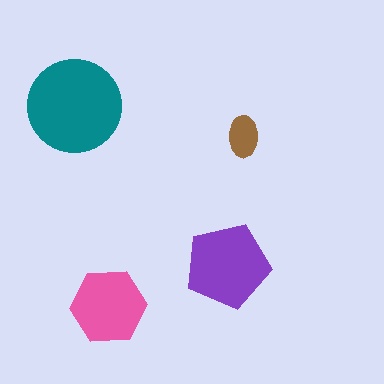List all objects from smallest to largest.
The brown ellipse, the pink hexagon, the purple pentagon, the teal circle.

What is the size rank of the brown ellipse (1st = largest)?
4th.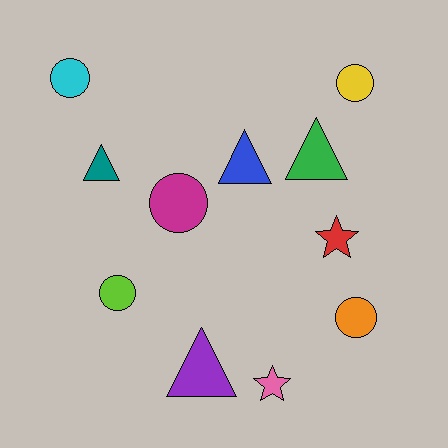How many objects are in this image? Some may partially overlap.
There are 11 objects.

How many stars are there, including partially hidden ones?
There are 2 stars.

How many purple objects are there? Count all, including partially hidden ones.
There is 1 purple object.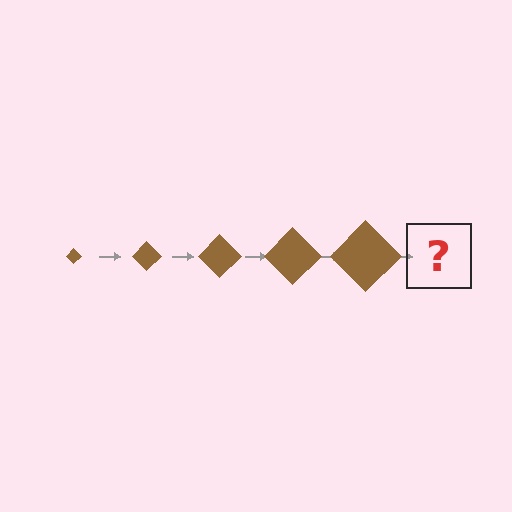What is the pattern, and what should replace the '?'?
The pattern is that the diamond gets progressively larger each step. The '?' should be a brown diamond, larger than the previous one.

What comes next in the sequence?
The next element should be a brown diamond, larger than the previous one.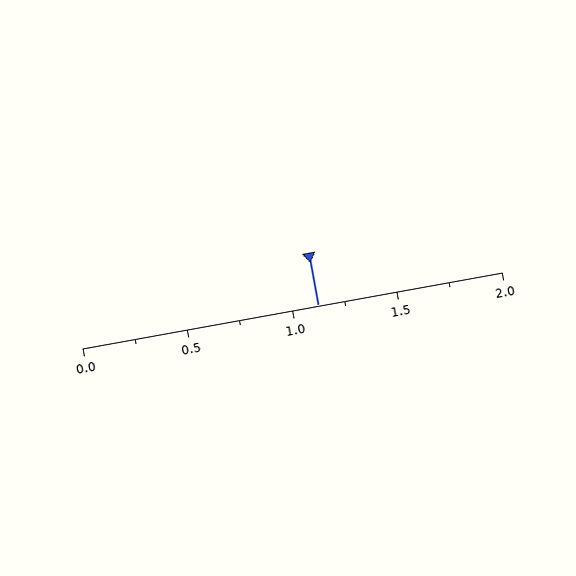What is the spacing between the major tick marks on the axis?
The major ticks are spaced 0.5 apart.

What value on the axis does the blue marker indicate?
The marker indicates approximately 1.12.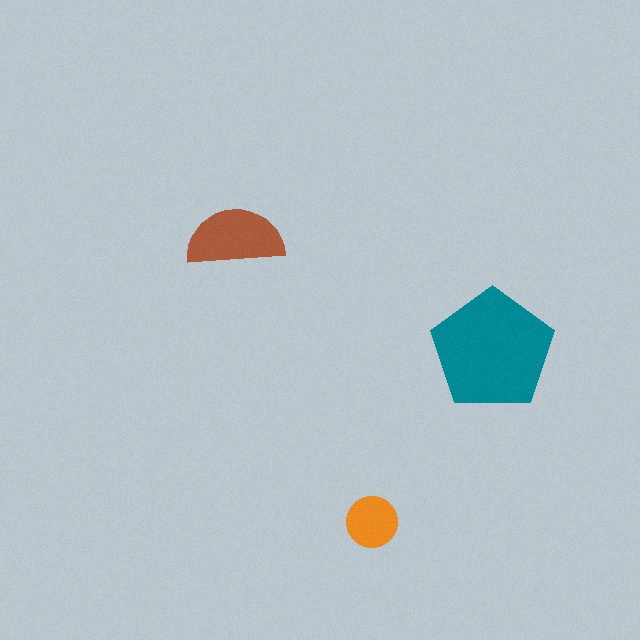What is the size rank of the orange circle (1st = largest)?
3rd.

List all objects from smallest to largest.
The orange circle, the brown semicircle, the teal pentagon.